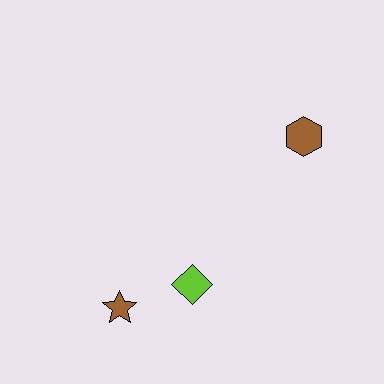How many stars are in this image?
There is 1 star.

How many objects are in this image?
There are 3 objects.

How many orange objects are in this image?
There are no orange objects.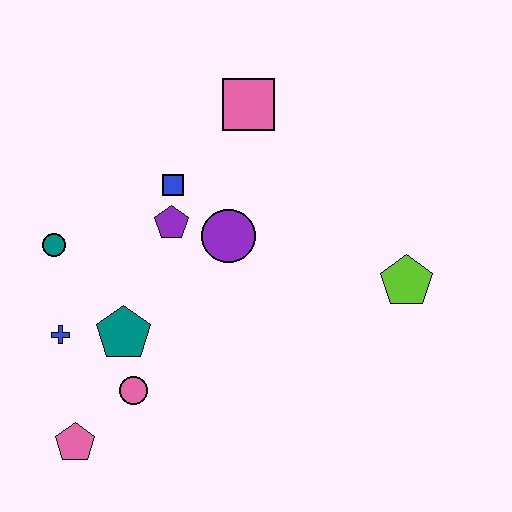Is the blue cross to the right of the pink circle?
No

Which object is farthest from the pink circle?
The pink square is farthest from the pink circle.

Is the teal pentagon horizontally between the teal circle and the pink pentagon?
No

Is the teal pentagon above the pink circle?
Yes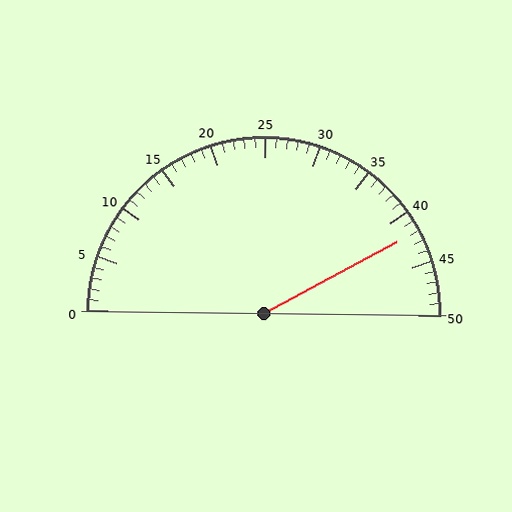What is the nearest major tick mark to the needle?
The nearest major tick mark is 40.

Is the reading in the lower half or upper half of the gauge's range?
The reading is in the upper half of the range (0 to 50).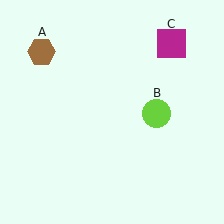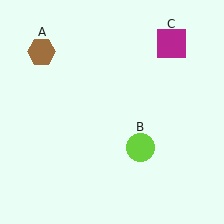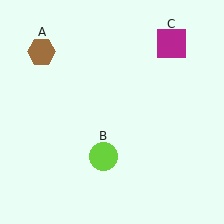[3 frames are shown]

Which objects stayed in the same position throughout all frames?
Brown hexagon (object A) and magenta square (object C) remained stationary.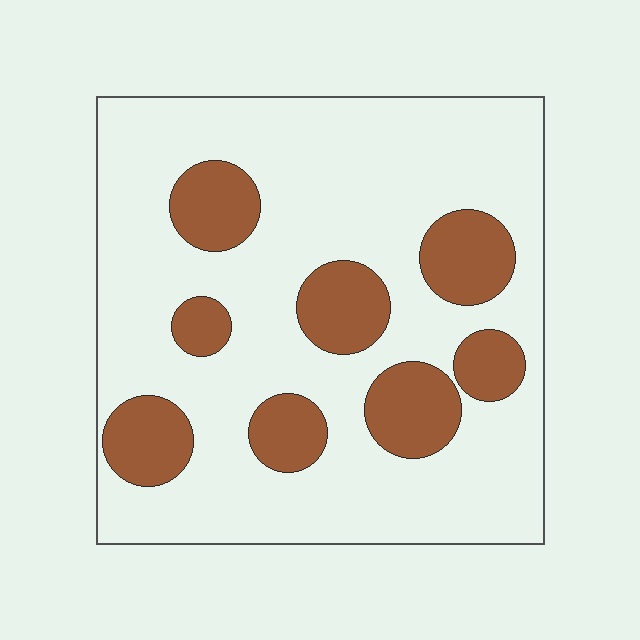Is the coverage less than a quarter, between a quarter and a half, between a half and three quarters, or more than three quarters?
Less than a quarter.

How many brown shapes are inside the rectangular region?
8.